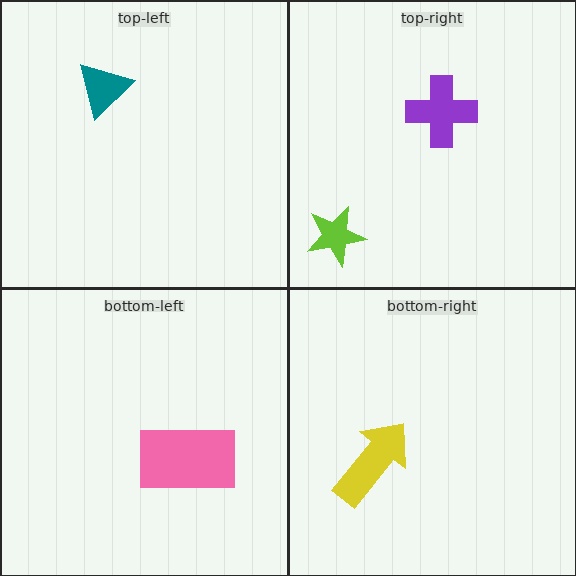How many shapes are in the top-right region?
2.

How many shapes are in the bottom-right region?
1.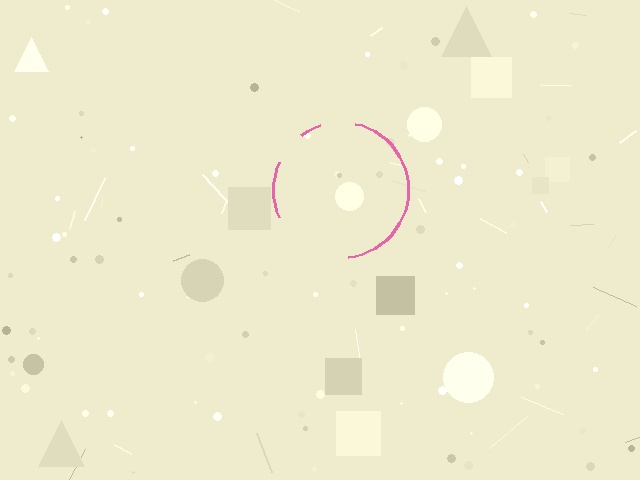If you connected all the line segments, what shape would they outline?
They would outline a circle.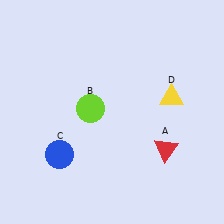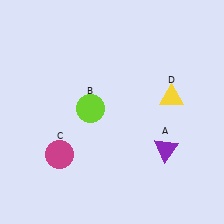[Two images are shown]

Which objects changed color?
A changed from red to purple. C changed from blue to magenta.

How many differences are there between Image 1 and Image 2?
There are 2 differences between the two images.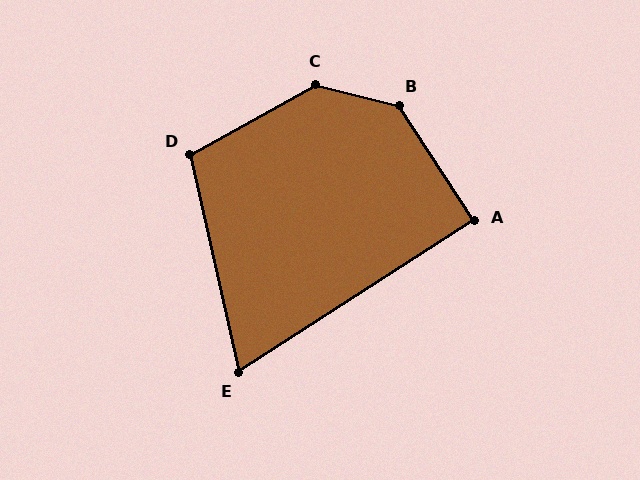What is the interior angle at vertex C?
Approximately 136 degrees (obtuse).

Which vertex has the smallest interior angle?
E, at approximately 70 degrees.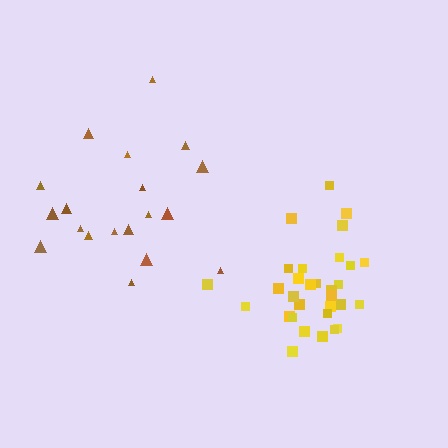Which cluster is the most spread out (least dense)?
Brown.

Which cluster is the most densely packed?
Yellow.